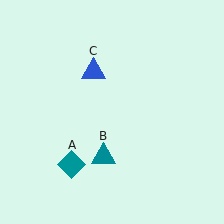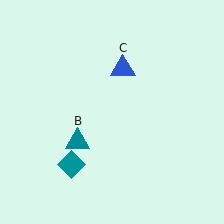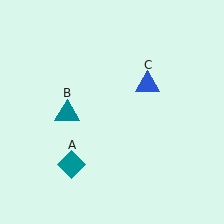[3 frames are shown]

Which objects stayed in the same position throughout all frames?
Teal diamond (object A) remained stationary.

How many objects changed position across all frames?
2 objects changed position: teal triangle (object B), blue triangle (object C).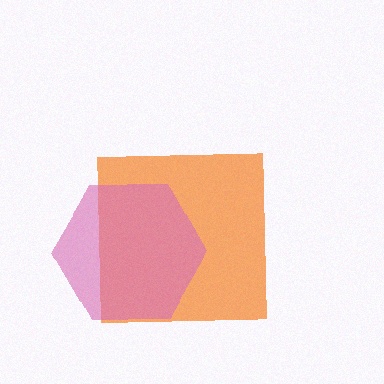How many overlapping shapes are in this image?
There are 2 overlapping shapes in the image.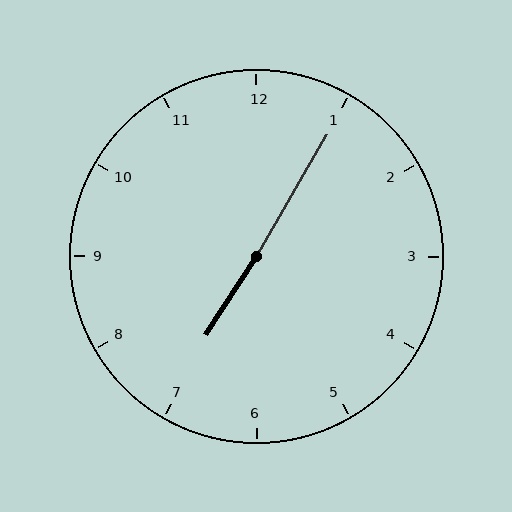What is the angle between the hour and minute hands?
Approximately 178 degrees.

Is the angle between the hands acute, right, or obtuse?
It is obtuse.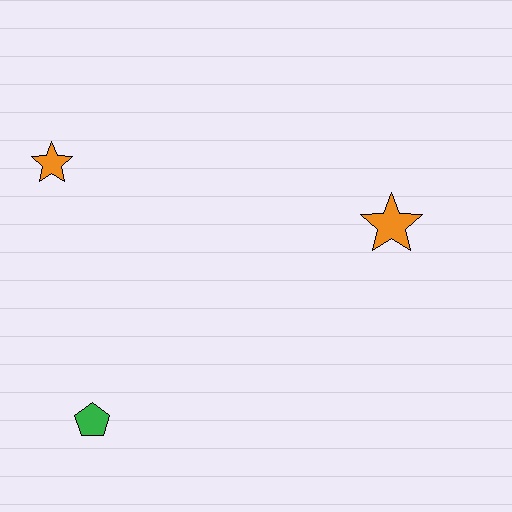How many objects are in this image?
There are 3 objects.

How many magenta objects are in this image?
There are no magenta objects.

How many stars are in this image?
There are 2 stars.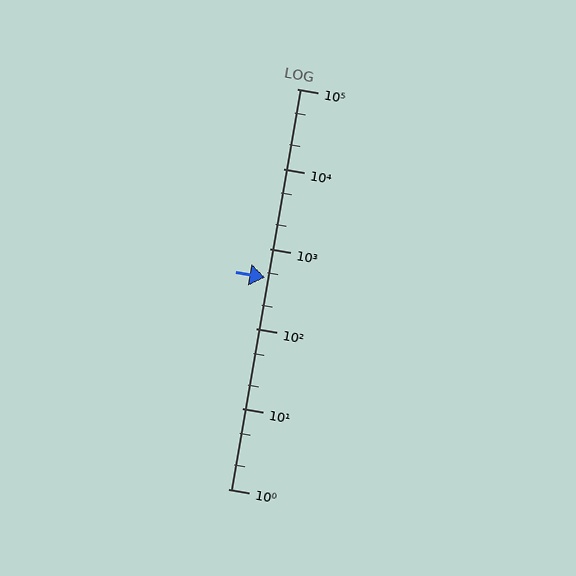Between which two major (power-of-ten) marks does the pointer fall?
The pointer is between 100 and 1000.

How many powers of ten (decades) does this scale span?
The scale spans 5 decades, from 1 to 100000.